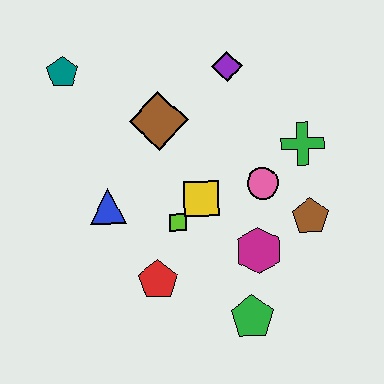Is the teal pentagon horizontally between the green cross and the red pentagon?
No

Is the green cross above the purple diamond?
No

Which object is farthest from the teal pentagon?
The green pentagon is farthest from the teal pentagon.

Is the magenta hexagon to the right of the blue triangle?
Yes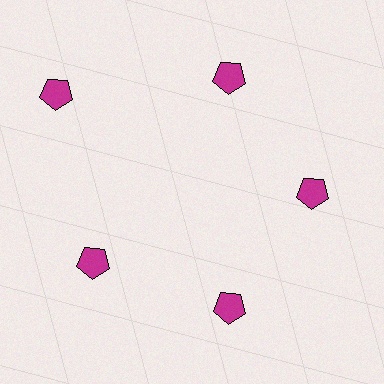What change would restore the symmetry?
The symmetry would be restored by moving it inward, back onto the ring so that all 5 pentagons sit at equal angles and equal distance from the center.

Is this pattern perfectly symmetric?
No. The 5 magenta pentagons are arranged in a ring, but one element near the 10 o'clock position is pushed outward from the center, breaking the 5-fold rotational symmetry.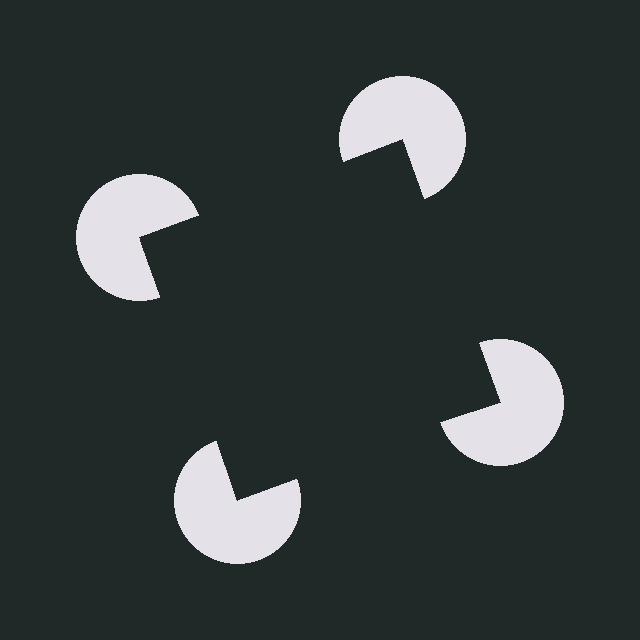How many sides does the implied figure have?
4 sides.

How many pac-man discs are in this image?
There are 4 — one at each vertex of the illusory square.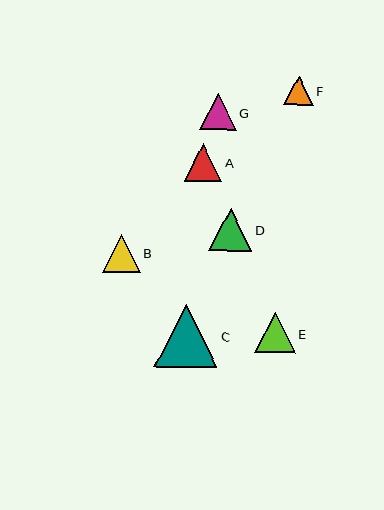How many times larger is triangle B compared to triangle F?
Triangle B is approximately 1.3 times the size of triangle F.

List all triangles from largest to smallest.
From largest to smallest: C, D, E, B, A, G, F.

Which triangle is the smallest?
Triangle F is the smallest with a size of approximately 30 pixels.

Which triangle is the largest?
Triangle C is the largest with a size of approximately 63 pixels.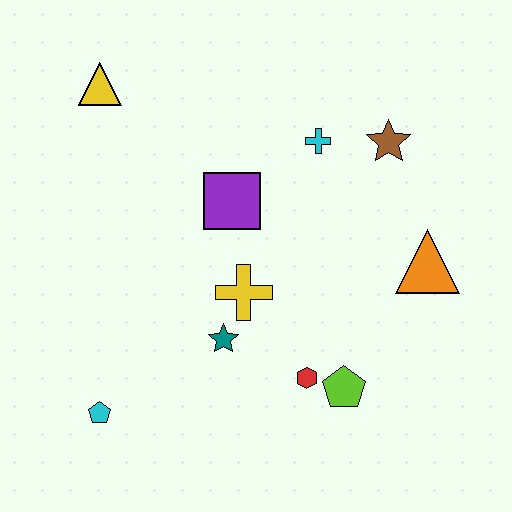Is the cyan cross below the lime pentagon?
No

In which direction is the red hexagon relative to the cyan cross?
The red hexagon is below the cyan cross.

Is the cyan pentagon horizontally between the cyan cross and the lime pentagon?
No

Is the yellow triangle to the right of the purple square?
No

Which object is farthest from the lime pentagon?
The yellow triangle is farthest from the lime pentagon.